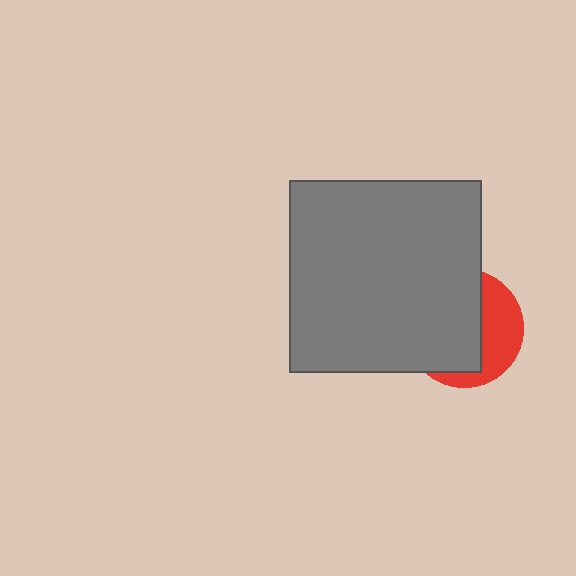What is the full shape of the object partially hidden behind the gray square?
The partially hidden object is a red circle.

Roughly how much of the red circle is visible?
A small part of it is visible (roughly 38%).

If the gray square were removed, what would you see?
You would see the complete red circle.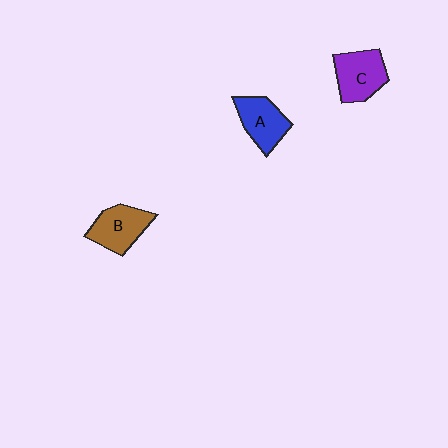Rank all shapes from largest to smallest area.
From largest to smallest: C (purple), B (brown), A (blue).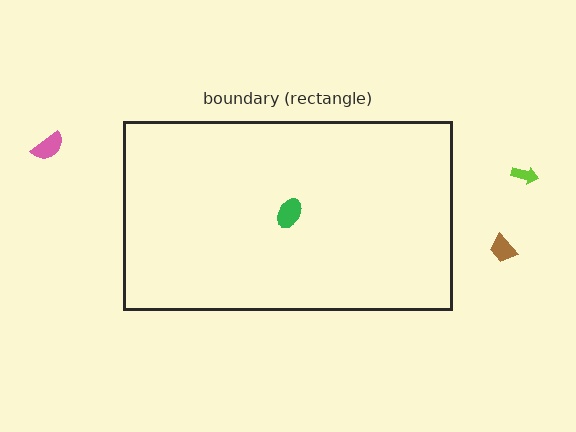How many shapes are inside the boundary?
1 inside, 3 outside.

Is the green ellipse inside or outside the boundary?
Inside.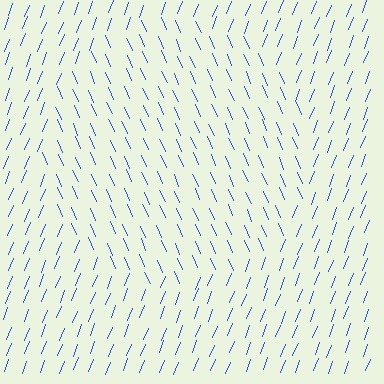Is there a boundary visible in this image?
Yes, there is a texture boundary formed by a change in line orientation.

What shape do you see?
I see a circle.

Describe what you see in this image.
The image is filled with small blue line segments. A circle region in the image has lines oriented differently from the surrounding lines, creating a visible texture boundary.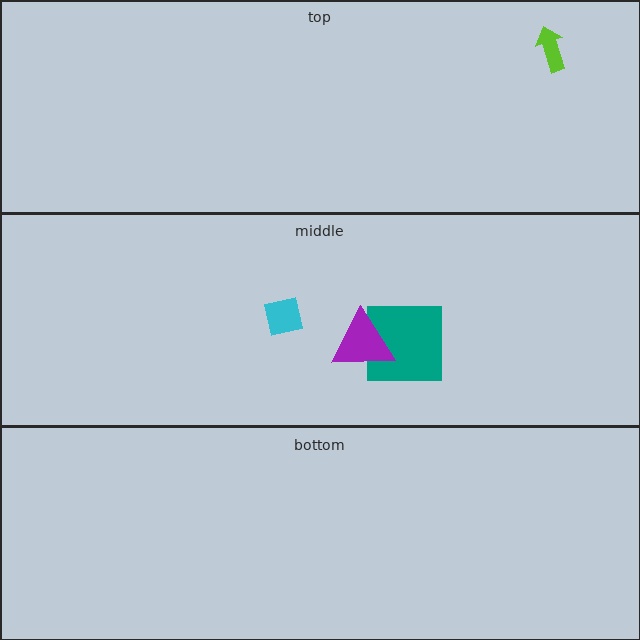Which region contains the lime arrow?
The top region.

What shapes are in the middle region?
The teal square, the cyan square, the purple triangle.